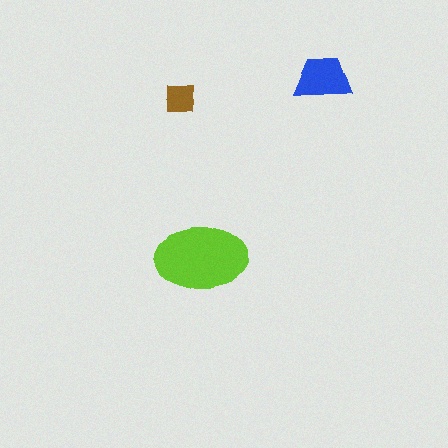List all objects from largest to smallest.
The lime ellipse, the blue trapezoid, the brown square.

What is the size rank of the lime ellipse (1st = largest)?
1st.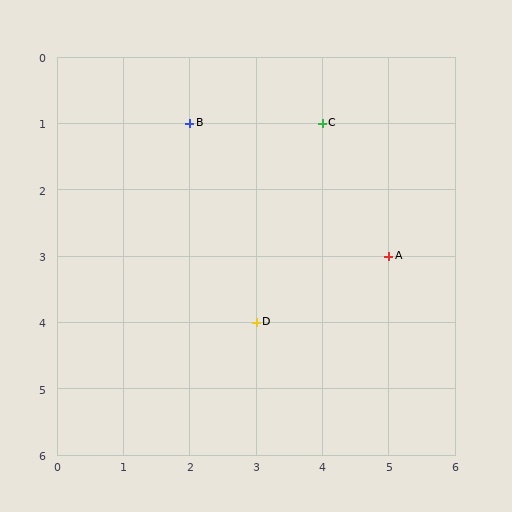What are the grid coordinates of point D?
Point D is at grid coordinates (3, 4).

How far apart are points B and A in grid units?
Points B and A are 3 columns and 2 rows apart (about 3.6 grid units diagonally).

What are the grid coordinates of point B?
Point B is at grid coordinates (2, 1).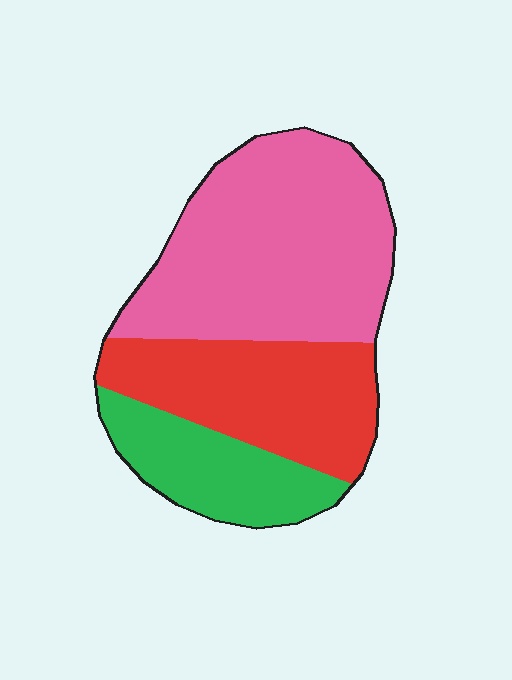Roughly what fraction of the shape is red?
Red takes up between a quarter and a half of the shape.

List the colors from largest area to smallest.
From largest to smallest: pink, red, green.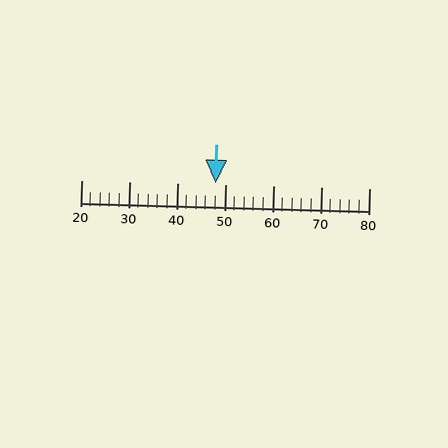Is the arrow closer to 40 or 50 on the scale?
The arrow is closer to 50.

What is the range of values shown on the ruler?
The ruler shows values from 20 to 80.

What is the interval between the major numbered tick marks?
The major tick marks are spaced 10 units apart.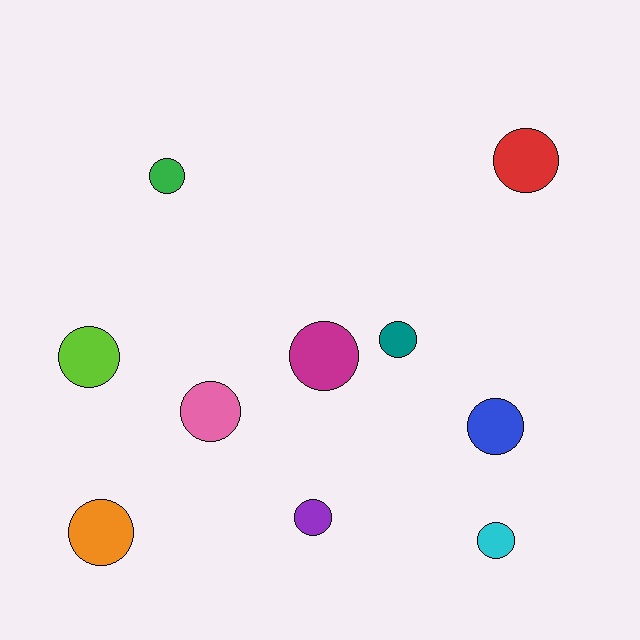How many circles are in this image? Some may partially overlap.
There are 10 circles.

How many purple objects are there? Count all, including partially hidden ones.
There is 1 purple object.